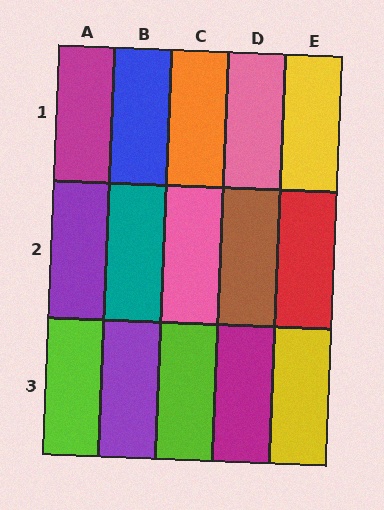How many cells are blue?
1 cell is blue.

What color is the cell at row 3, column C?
Lime.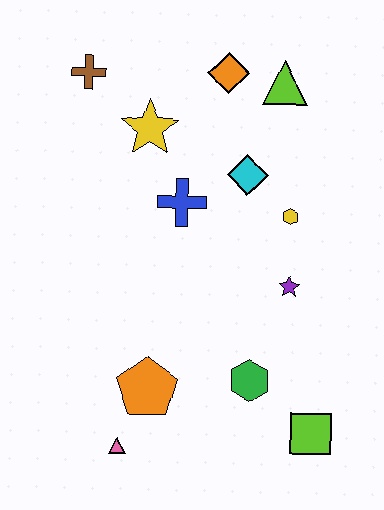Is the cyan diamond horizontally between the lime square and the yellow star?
Yes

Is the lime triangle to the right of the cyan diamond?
Yes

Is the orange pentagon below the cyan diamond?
Yes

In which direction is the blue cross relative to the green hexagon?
The blue cross is above the green hexagon.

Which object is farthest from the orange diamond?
The pink triangle is farthest from the orange diamond.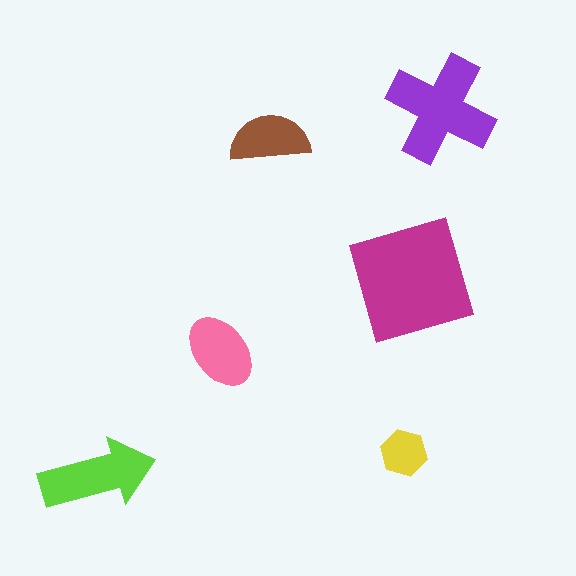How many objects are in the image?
There are 6 objects in the image.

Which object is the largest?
The magenta square.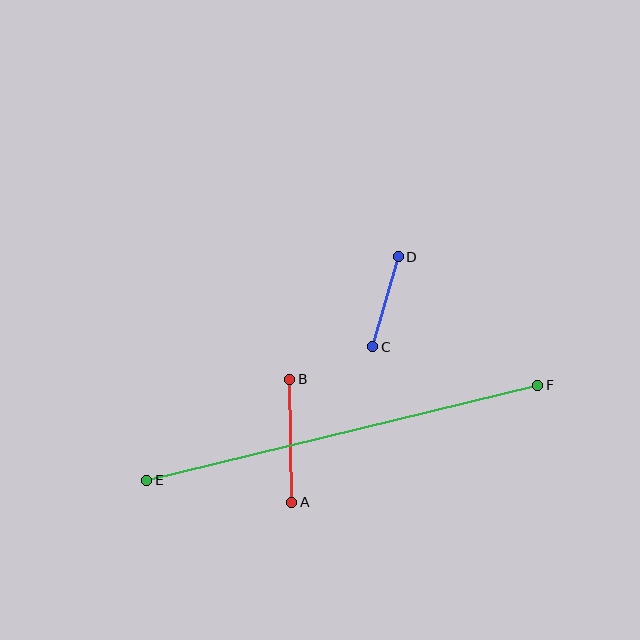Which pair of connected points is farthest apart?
Points E and F are farthest apart.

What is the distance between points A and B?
The distance is approximately 123 pixels.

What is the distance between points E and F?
The distance is approximately 402 pixels.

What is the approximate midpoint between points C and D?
The midpoint is at approximately (385, 302) pixels.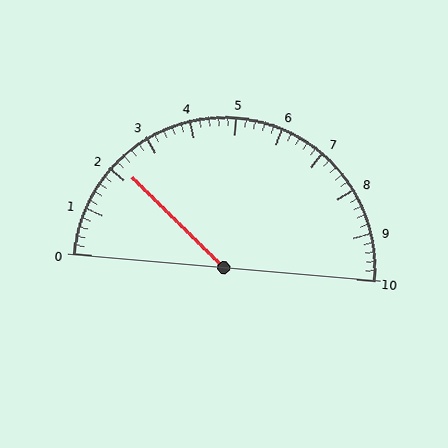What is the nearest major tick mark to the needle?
The nearest major tick mark is 2.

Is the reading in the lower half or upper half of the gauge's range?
The reading is in the lower half of the range (0 to 10).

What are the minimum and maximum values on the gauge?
The gauge ranges from 0 to 10.